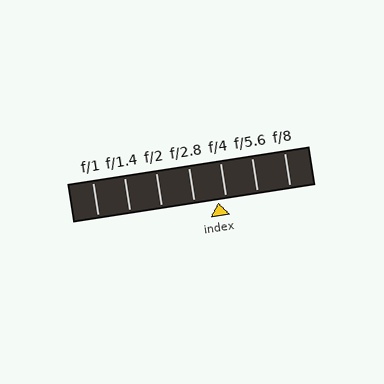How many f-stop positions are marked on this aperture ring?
There are 7 f-stop positions marked.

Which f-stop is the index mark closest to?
The index mark is closest to f/4.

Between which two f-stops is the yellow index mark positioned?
The index mark is between f/2.8 and f/4.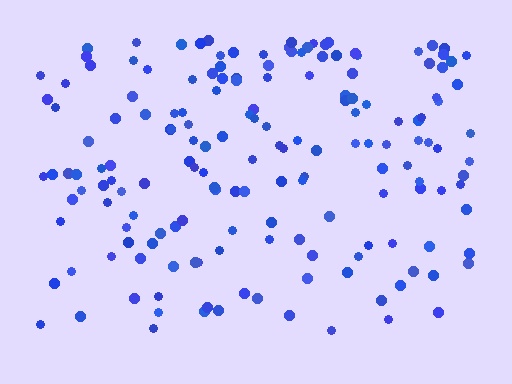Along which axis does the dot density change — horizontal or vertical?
Vertical.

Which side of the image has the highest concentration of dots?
The top.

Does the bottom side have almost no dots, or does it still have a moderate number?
Still a moderate number, just noticeably fewer than the top.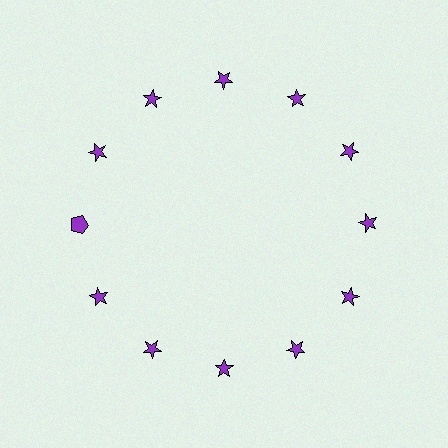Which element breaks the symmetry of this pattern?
The purple pentagon at roughly the 9 o'clock position breaks the symmetry. All other shapes are purple stars.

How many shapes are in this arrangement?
There are 12 shapes arranged in a ring pattern.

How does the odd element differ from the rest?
It has a different shape: pentagon instead of star.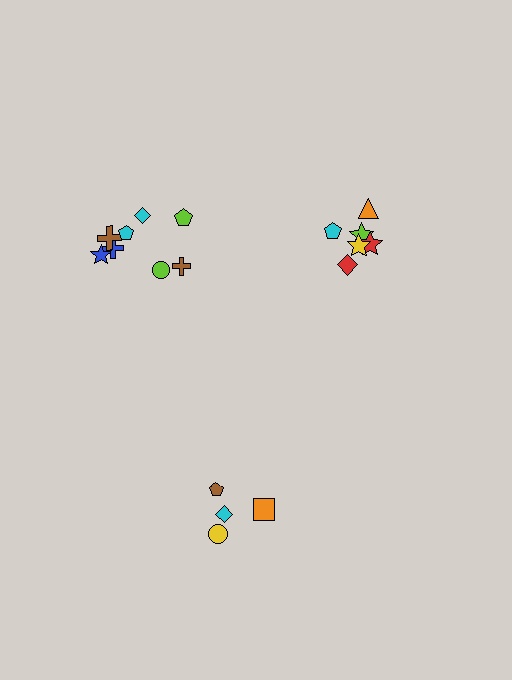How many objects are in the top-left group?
There are 8 objects.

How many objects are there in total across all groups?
There are 18 objects.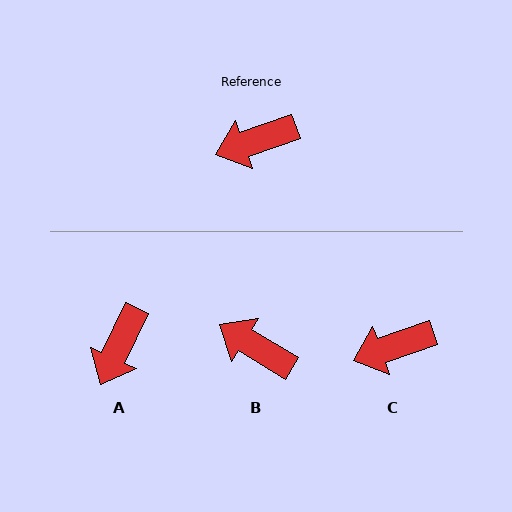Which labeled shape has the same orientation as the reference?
C.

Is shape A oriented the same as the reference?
No, it is off by about 46 degrees.